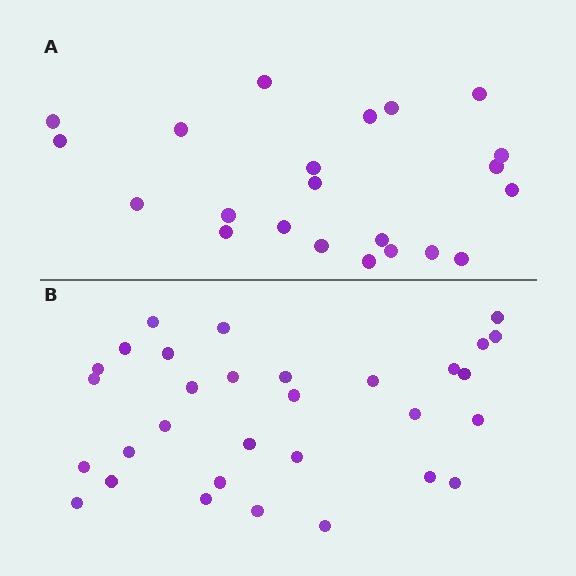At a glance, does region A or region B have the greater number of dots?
Region B (the bottom region) has more dots.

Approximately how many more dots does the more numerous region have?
Region B has roughly 8 or so more dots than region A.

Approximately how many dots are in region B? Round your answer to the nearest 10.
About 30 dots. (The exact count is 31, which rounds to 30.)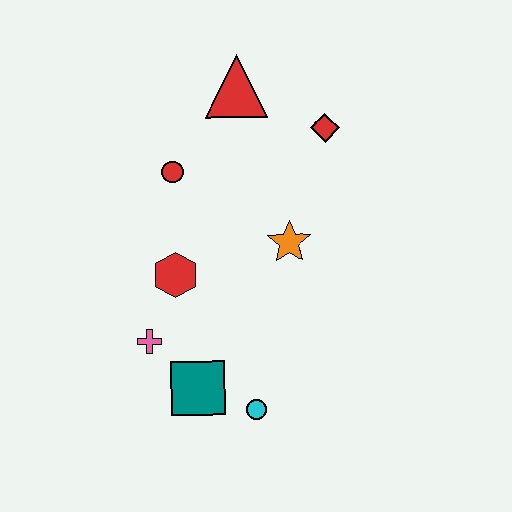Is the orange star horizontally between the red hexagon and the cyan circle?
No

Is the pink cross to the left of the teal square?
Yes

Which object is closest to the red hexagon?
The pink cross is closest to the red hexagon.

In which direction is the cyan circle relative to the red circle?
The cyan circle is below the red circle.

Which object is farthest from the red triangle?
The cyan circle is farthest from the red triangle.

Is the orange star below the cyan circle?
No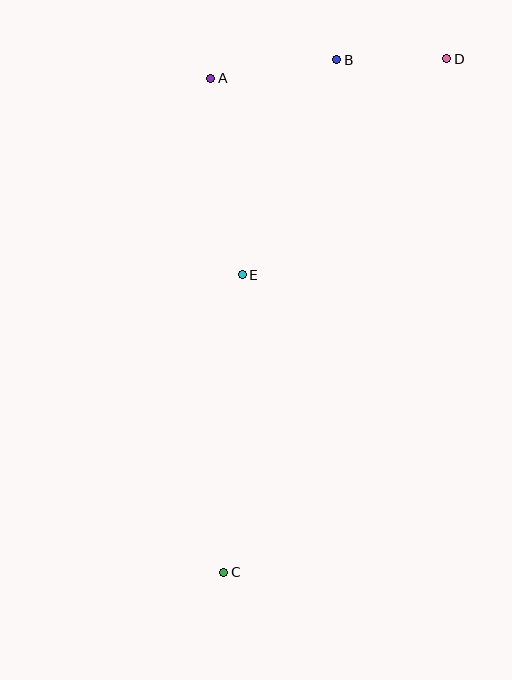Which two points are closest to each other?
Points B and D are closest to each other.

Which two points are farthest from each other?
Points C and D are farthest from each other.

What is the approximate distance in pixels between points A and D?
The distance between A and D is approximately 237 pixels.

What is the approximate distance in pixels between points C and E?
The distance between C and E is approximately 298 pixels.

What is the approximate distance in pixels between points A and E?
The distance between A and E is approximately 199 pixels.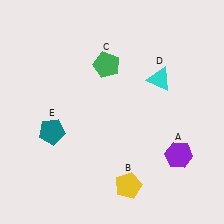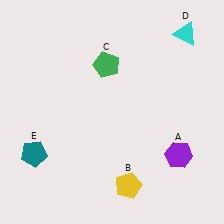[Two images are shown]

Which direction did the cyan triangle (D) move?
The cyan triangle (D) moved up.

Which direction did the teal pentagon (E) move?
The teal pentagon (E) moved down.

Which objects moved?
The objects that moved are: the cyan triangle (D), the teal pentagon (E).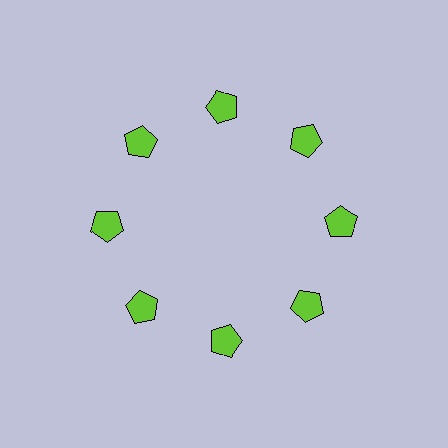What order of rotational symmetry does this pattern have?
This pattern has 8-fold rotational symmetry.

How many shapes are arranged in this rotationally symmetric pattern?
There are 8 shapes, arranged in 8 groups of 1.